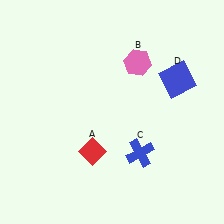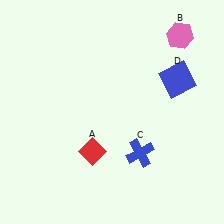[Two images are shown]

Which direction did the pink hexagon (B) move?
The pink hexagon (B) moved right.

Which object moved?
The pink hexagon (B) moved right.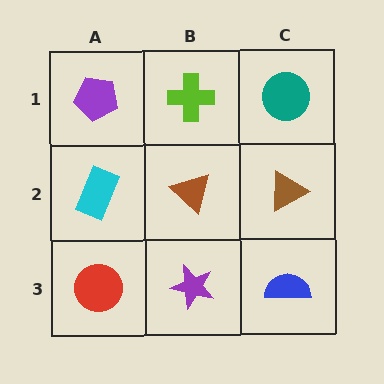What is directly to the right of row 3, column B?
A blue semicircle.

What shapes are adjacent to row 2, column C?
A teal circle (row 1, column C), a blue semicircle (row 3, column C), a brown triangle (row 2, column B).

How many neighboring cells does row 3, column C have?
2.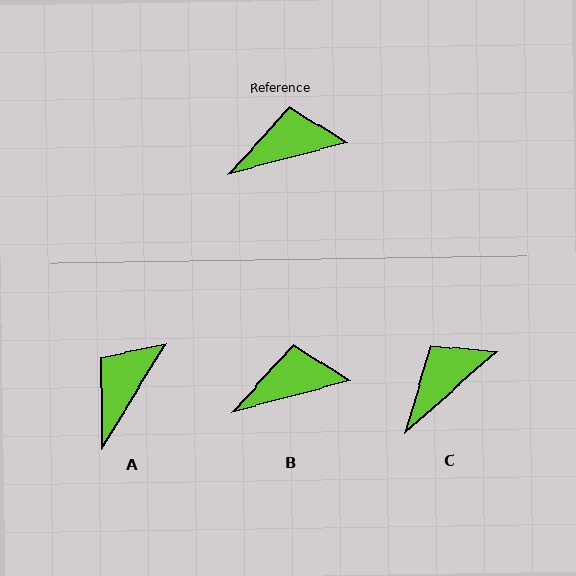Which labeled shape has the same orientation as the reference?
B.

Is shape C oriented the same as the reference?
No, it is off by about 27 degrees.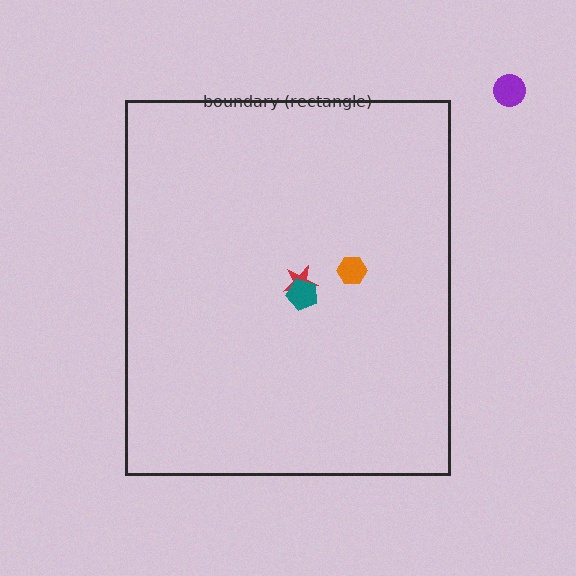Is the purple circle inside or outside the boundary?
Outside.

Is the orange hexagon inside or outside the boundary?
Inside.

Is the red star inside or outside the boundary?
Inside.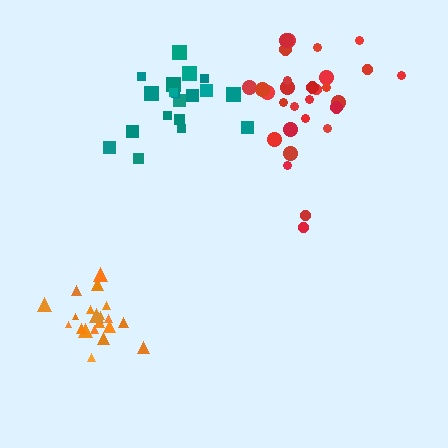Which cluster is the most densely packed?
Orange.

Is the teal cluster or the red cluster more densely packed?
Red.